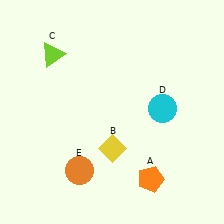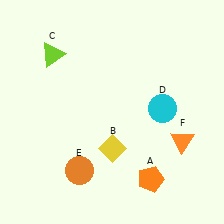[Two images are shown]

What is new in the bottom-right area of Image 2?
An orange triangle (F) was added in the bottom-right area of Image 2.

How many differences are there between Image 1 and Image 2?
There is 1 difference between the two images.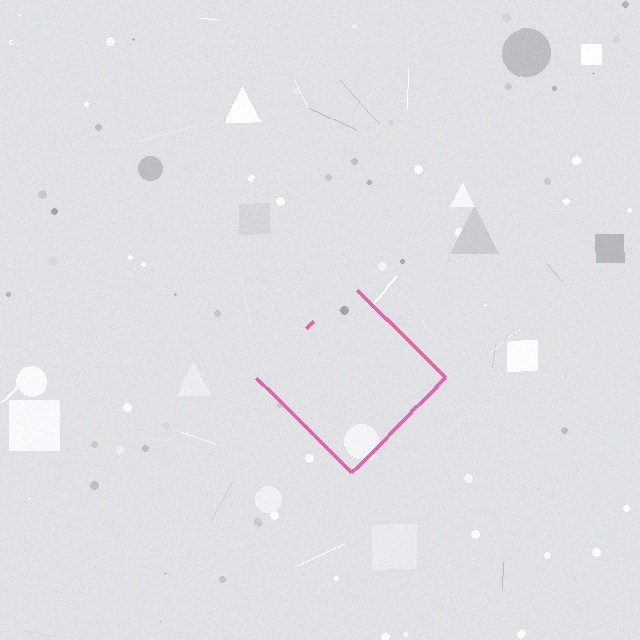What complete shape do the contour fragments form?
The contour fragments form a diamond.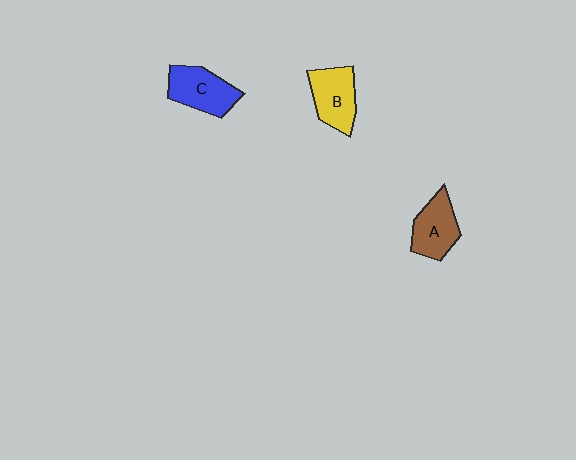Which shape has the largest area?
Shape C (blue).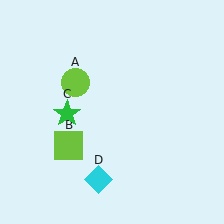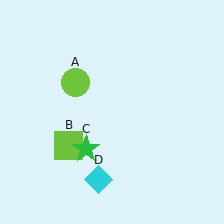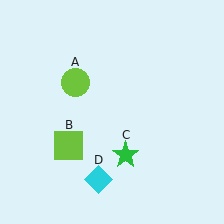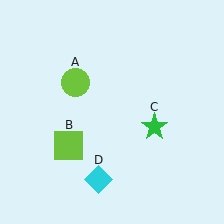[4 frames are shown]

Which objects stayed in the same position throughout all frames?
Lime circle (object A) and lime square (object B) and cyan diamond (object D) remained stationary.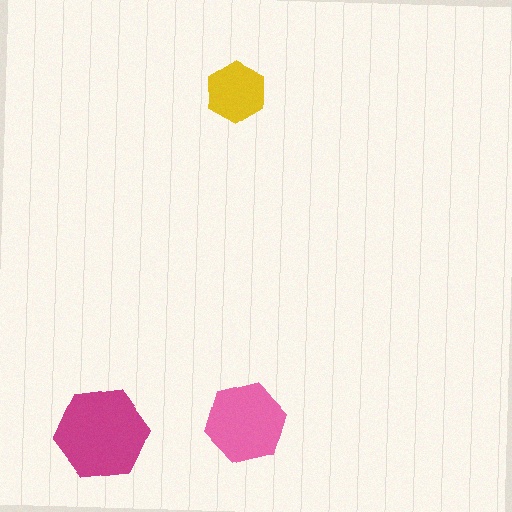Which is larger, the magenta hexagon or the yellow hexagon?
The magenta one.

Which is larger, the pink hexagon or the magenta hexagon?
The magenta one.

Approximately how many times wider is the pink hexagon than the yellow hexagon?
About 1.5 times wider.